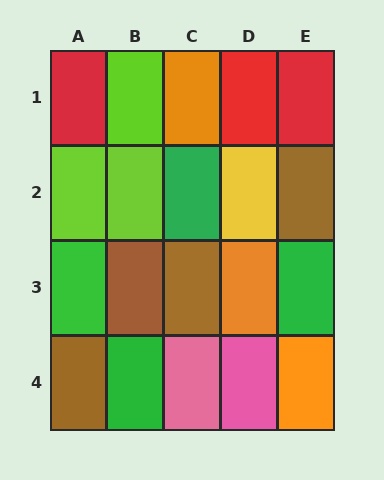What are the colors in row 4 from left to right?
Brown, green, pink, pink, orange.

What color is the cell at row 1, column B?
Lime.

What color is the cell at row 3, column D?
Orange.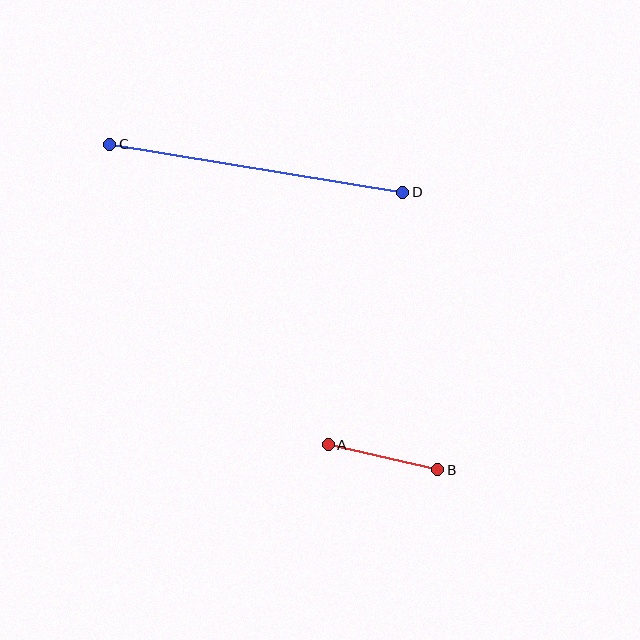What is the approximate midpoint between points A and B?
The midpoint is at approximately (383, 457) pixels.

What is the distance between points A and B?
The distance is approximately 112 pixels.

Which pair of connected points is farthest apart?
Points C and D are farthest apart.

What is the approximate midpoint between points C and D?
The midpoint is at approximately (256, 168) pixels.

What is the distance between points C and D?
The distance is approximately 297 pixels.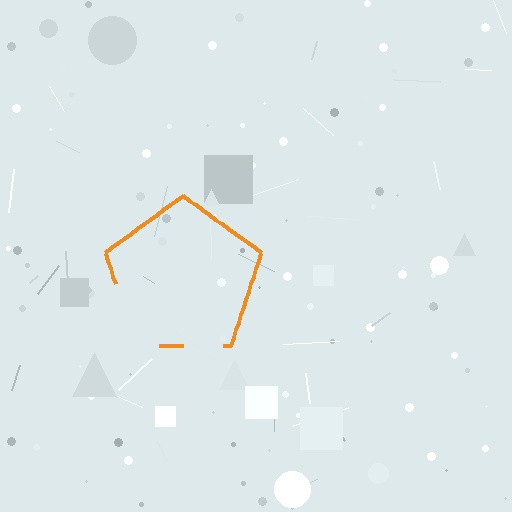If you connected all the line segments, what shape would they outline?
They would outline a pentagon.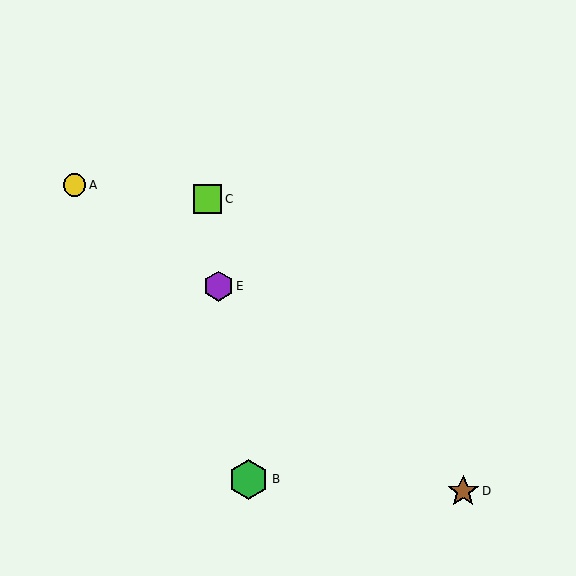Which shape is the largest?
The green hexagon (labeled B) is the largest.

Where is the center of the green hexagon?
The center of the green hexagon is at (249, 479).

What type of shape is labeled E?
Shape E is a purple hexagon.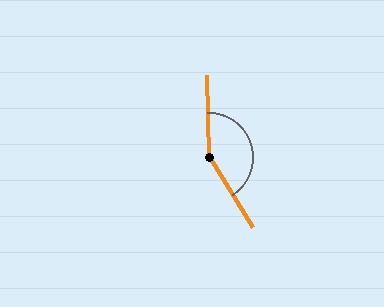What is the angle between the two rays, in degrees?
Approximately 149 degrees.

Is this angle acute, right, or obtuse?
It is obtuse.